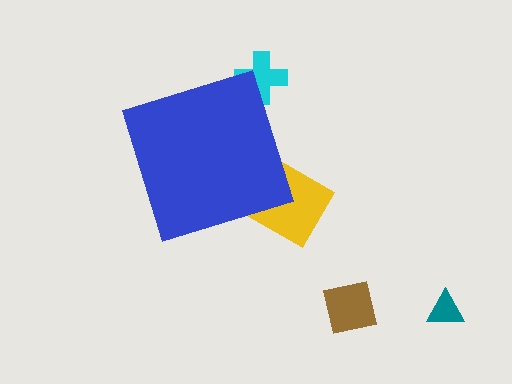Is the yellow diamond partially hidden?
Yes, the yellow diamond is partially hidden behind the blue diamond.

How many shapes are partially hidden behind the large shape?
2 shapes are partially hidden.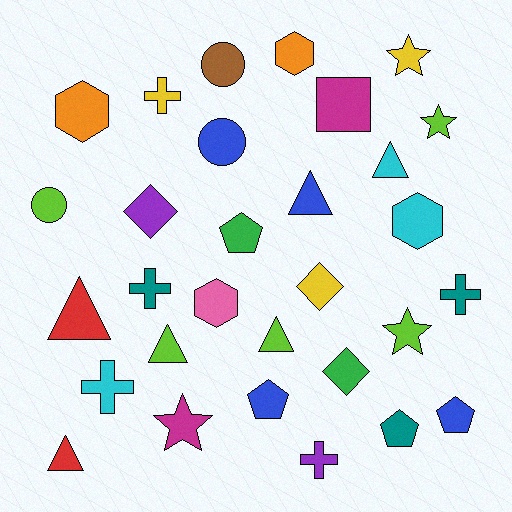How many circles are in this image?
There are 3 circles.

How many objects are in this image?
There are 30 objects.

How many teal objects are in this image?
There are 3 teal objects.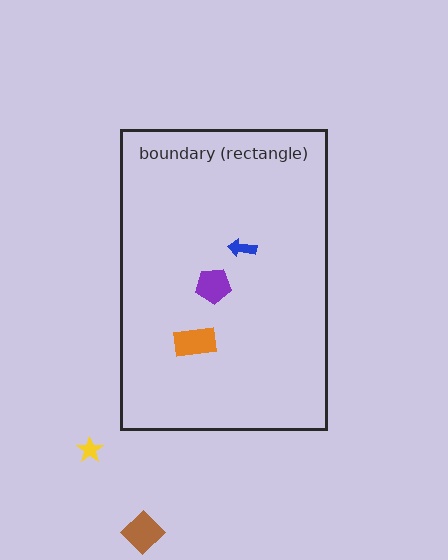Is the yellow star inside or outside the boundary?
Outside.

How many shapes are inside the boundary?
3 inside, 2 outside.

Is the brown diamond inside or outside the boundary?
Outside.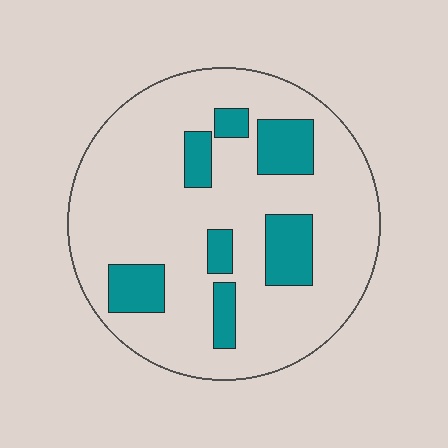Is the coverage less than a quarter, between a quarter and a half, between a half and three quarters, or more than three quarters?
Less than a quarter.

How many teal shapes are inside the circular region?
7.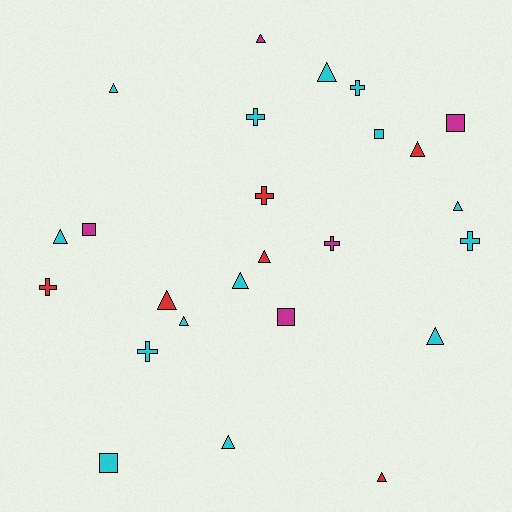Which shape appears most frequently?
Triangle, with 13 objects.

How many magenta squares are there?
There are 3 magenta squares.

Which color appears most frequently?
Cyan, with 14 objects.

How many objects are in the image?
There are 25 objects.